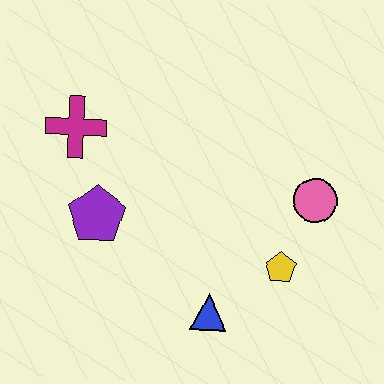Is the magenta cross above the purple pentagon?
Yes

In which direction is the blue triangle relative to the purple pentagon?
The blue triangle is to the right of the purple pentagon.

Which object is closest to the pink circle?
The yellow pentagon is closest to the pink circle.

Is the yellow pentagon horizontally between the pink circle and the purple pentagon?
Yes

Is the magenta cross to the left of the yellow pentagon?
Yes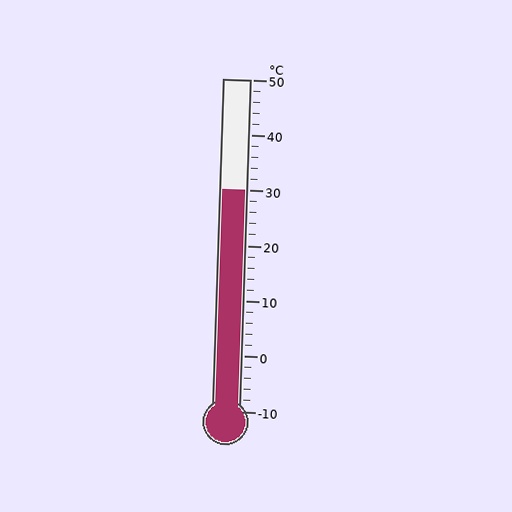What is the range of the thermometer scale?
The thermometer scale ranges from -10°C to 50°C.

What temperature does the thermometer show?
The thermometer shows approximately 30°C.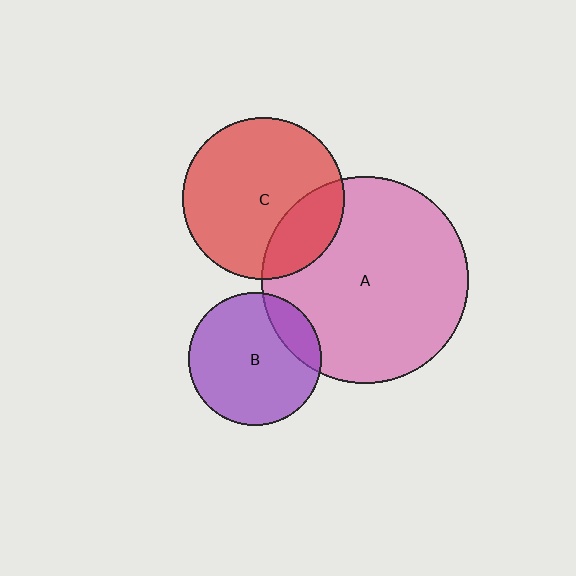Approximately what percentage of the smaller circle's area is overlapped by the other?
Approximately 25%.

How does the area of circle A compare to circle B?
Approximately 2.4 times.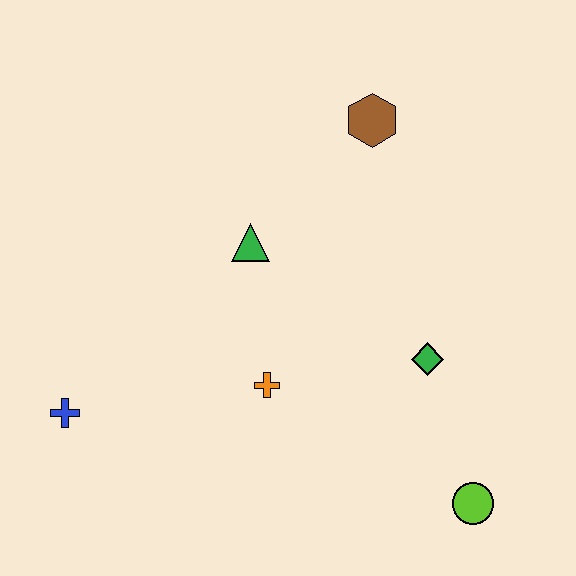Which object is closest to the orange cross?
The green triangle is closest to the orange cross.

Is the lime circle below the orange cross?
Yes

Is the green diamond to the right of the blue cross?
Yes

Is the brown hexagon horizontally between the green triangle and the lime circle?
Yes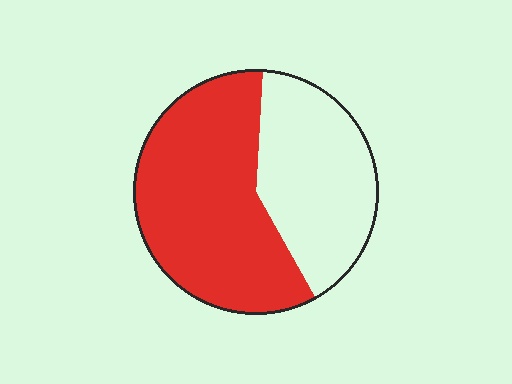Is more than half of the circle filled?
Yes.